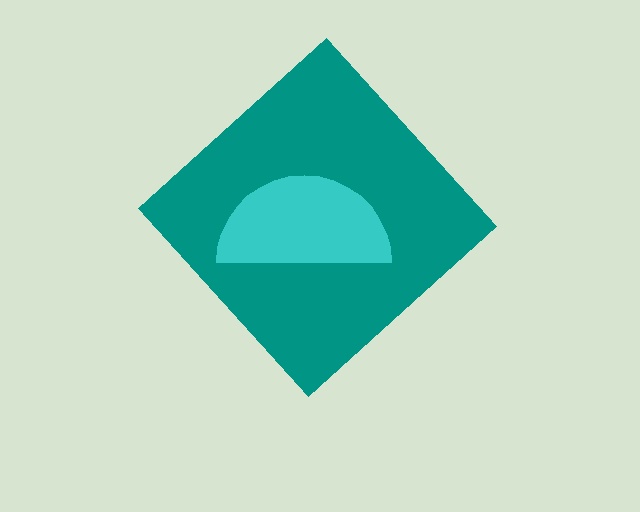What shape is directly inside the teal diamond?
The cyan semicircle.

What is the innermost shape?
The cyan semicircle.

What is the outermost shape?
The teal diamond.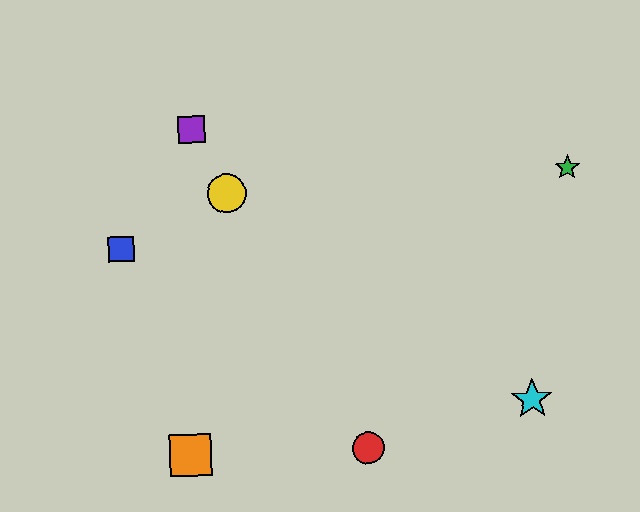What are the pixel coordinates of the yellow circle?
The yellow circle is at (227, 193).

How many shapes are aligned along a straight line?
3 shapes (the red circle, the yellow circle, the purple square) are aligned along a straight line.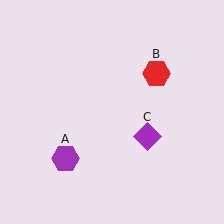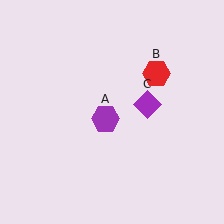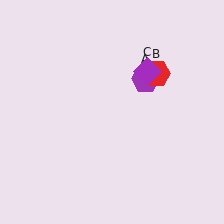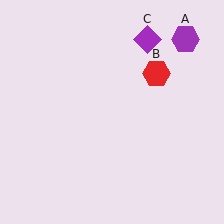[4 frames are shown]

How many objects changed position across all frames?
2 objects changed position: purple hexagon (object A), purple diamond (object C).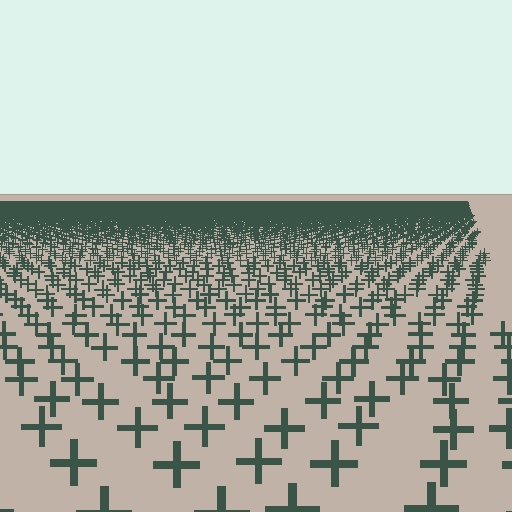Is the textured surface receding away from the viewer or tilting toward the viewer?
The surface is receding away from the viewer. Texture elements get smaller and denser toward the top.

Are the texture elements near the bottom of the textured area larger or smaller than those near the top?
Larger. Near the bottom, elements are closer to the viewer and appear at a bigger on-screen size.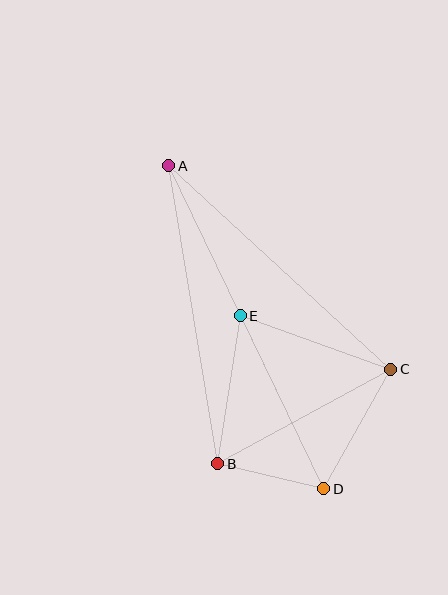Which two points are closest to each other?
Points B and D are closest to each other.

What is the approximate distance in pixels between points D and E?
The distance between D and E is approximately 192 pixels.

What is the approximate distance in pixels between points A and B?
The distance between A and B is approximately 302 pixels.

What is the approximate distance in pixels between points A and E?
The distance between A and E is approximately 166 pixels.